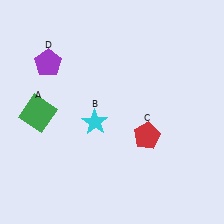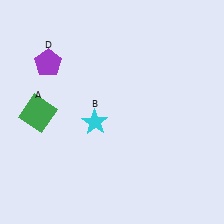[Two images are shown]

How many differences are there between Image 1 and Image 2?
There is 1 difference between the two images.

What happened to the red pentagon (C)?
The red pentagon (C) was removed in Image 2. It was in the bottom-right area of Image 1.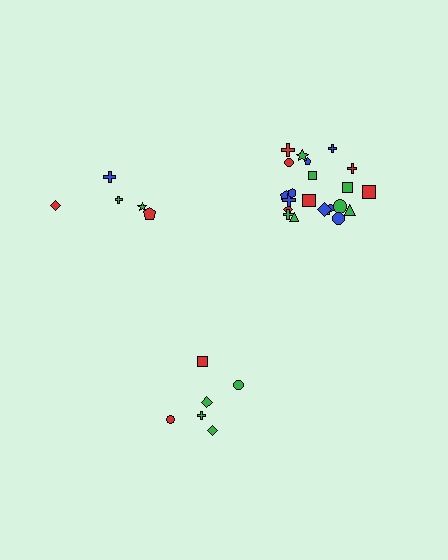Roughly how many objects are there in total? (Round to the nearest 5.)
Roughly 35 objects in total.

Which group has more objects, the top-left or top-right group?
The top-right group.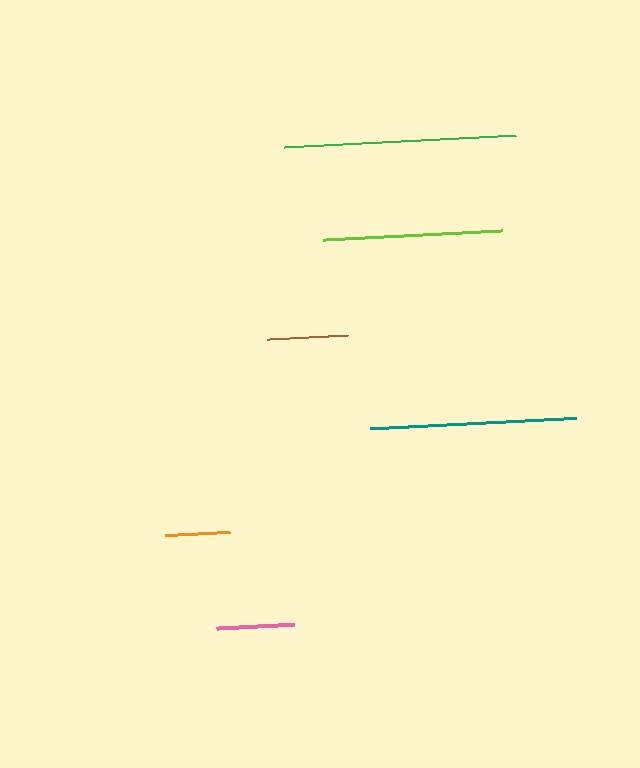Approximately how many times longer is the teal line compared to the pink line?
The teal line is approximately 2.6 times the length of the pink line.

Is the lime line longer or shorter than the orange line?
The lime line is longer than the orange line.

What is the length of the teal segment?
The teal segment is approximately 207 pixels long.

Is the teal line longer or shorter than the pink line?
The teal line is longer than the pink line.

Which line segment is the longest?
The green line is the longest at approximately 232 pixels.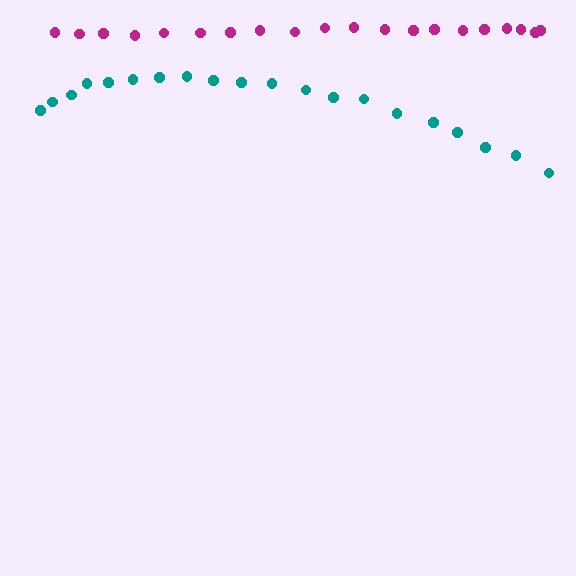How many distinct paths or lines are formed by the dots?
There are 2 distinct paths.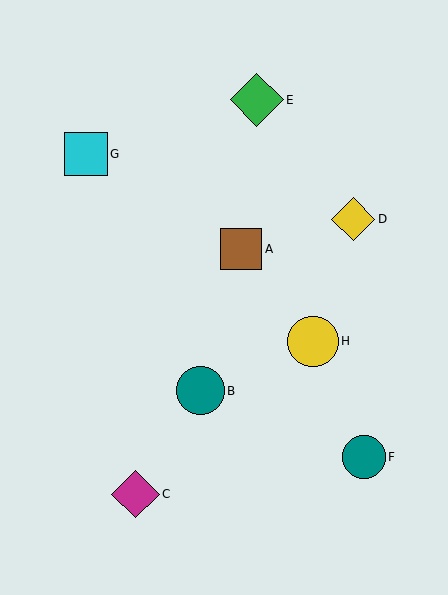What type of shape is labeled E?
Shape E is a green diamond.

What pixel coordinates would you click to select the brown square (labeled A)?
Click at (241, 249) to select the brown square A.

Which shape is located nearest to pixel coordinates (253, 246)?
The brown square (labeled A) at (241, 249) is nearest to that location.